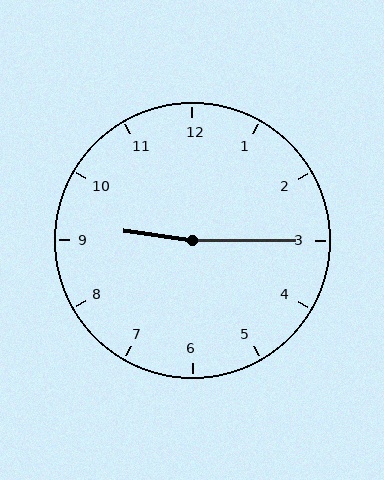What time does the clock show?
9:15.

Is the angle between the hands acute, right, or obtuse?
It is obtuse.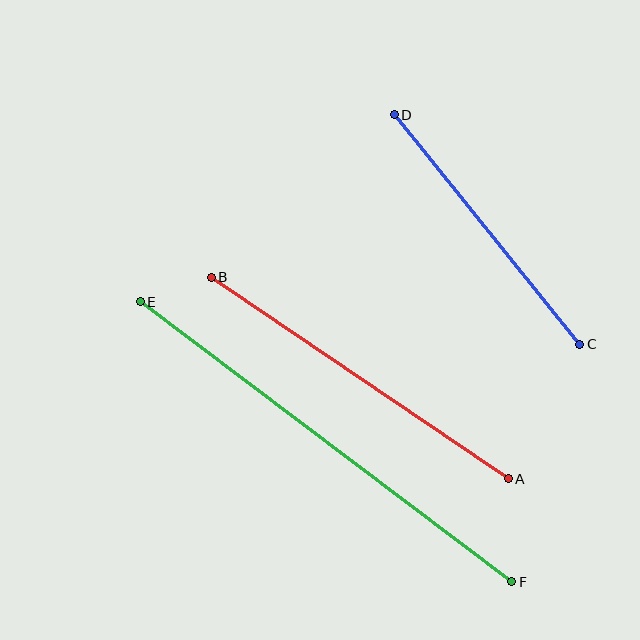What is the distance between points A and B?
The distance is approximately 359 pixels.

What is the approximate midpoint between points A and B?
The midpoint is at approximately (360, 378) pixels.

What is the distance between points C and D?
The distance is approximately 295 pixels.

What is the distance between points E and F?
The distance is approximately 466 pixels.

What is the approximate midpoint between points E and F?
The midpoint is at approximately (326, 442) pixels.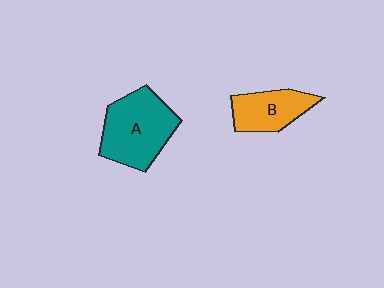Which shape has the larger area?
Shape A (teal).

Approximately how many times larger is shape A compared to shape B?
Approximately 1.6 times.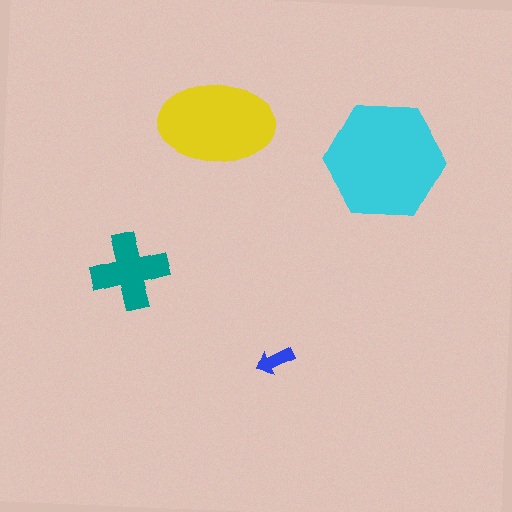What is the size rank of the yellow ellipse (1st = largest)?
2nd.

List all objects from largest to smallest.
The cyan hexagon, the yellow ellipse, the teal cross, the blue arrow.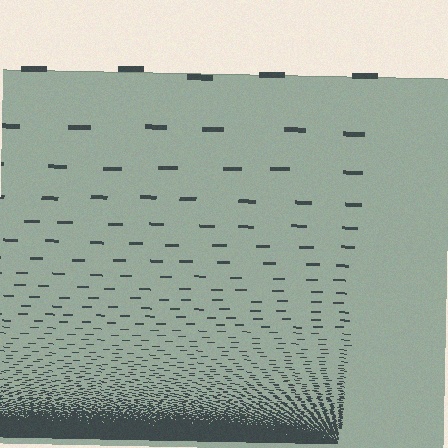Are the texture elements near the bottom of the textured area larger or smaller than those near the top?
Smaller. The gradient is inverted — elements near the bottom are smaller and denser.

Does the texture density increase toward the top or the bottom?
Density increases toward the bottom.